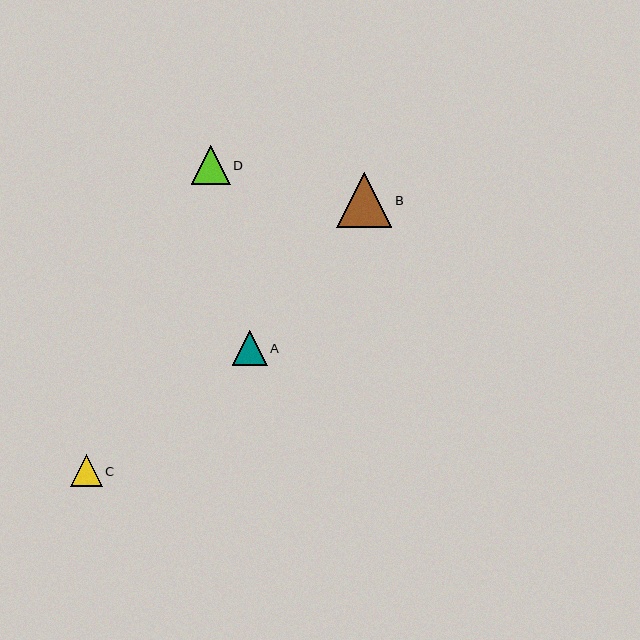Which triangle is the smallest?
Triangle C is the smallest with a size of approximately 32 pixels.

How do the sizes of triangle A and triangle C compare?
Triangle A and triangle C are approximately the same size.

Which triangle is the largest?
Triangle B is the largest with a size of approximately 56 pixels.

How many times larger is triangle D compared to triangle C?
Triangle D is approximately 1.2 times the size of triangle C.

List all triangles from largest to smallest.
From largest to smallest: B, D, A, C.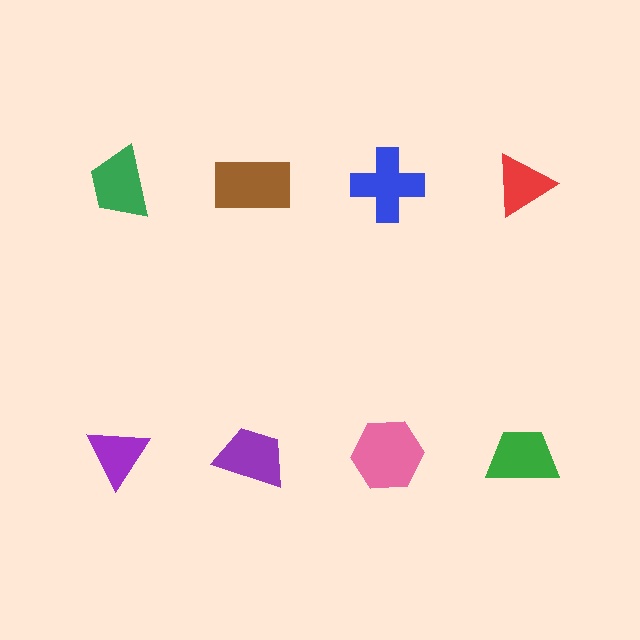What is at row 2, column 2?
A purple trapezoid.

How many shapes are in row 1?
4 shapes.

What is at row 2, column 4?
A green trapezoid.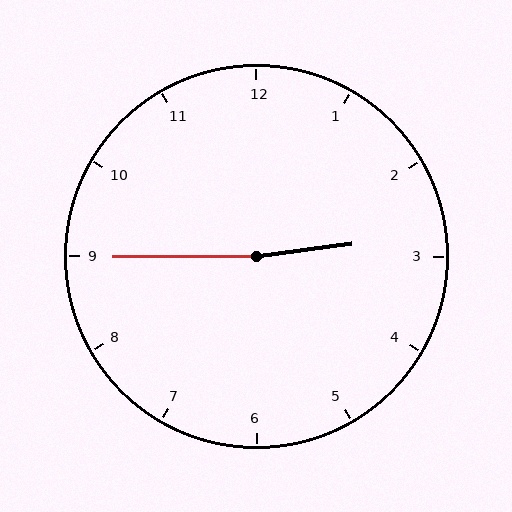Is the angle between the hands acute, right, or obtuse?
It is obtuse.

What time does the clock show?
2:45.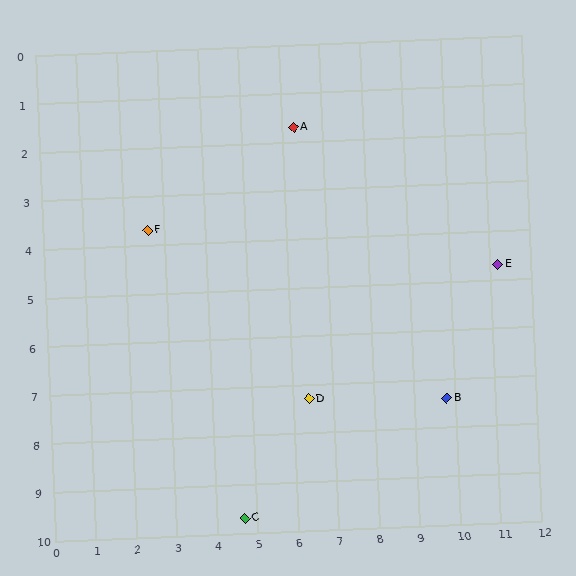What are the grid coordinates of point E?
Point E is at approximately (11.2, 4.7).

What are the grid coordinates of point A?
Point A is at approximately (6.3, 1.7).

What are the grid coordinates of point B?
Point B is at approximately (9.8, 7.4).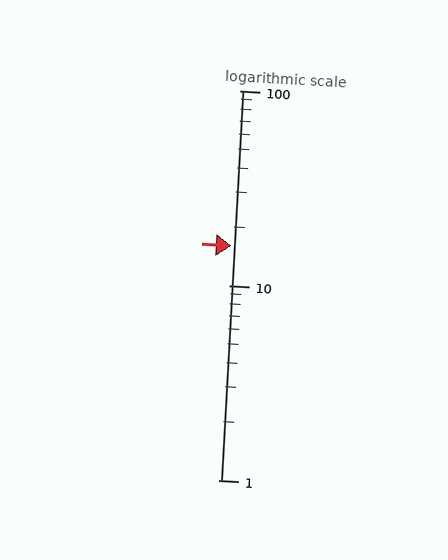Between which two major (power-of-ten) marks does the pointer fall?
The pointer is between 10 and 100.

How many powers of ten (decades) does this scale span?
The scale spans 2 decades, from 1 to 100.